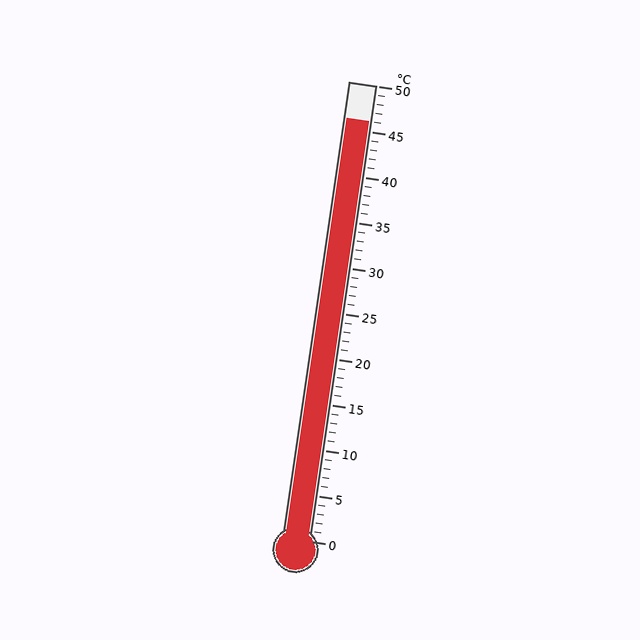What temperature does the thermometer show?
The thermometer shows approximately 46°C.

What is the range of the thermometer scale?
The thermometer scale ranges from 0°C to 50°C.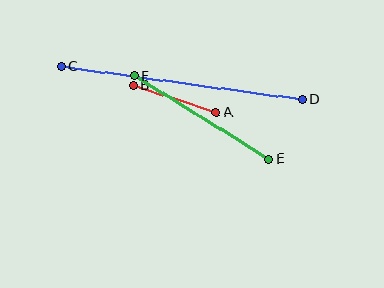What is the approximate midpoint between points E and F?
The midpoint is at approximately (202, 117) pixels.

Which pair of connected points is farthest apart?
Points C and D are farthest apart.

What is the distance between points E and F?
The distance is approximately 158 pixels.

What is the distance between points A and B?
The distance is approximately 88 pixels.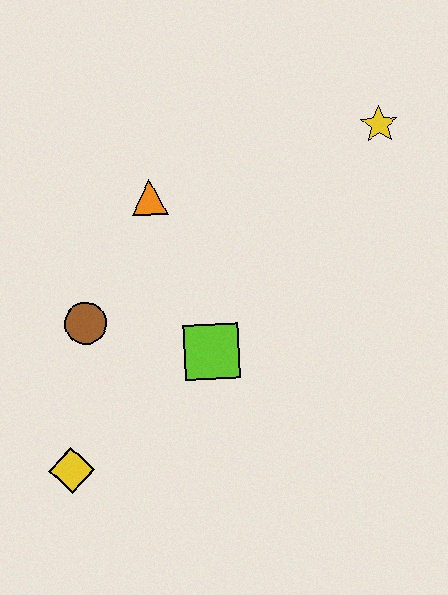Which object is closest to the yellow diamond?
The brown circle is closest to the yellow diamond.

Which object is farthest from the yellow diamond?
The yellow star is farthest from the yellow diamond.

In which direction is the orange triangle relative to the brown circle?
The orange triangle is above the brown circle.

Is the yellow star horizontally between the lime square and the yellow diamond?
No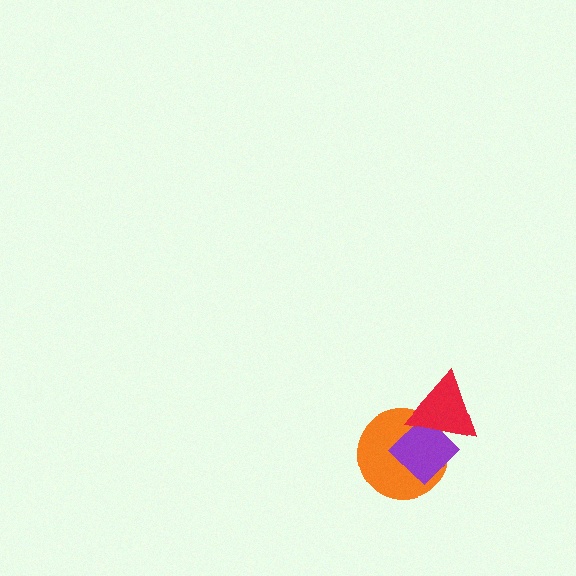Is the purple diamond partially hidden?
Yes, it is partially covered by another shape.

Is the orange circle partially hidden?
Yes, it is partially covered by another shape.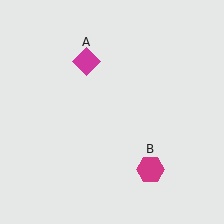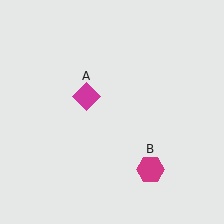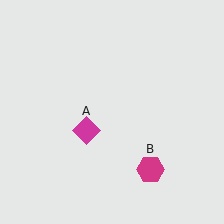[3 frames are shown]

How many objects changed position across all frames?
1 object changed position: magenta diamond (object A).